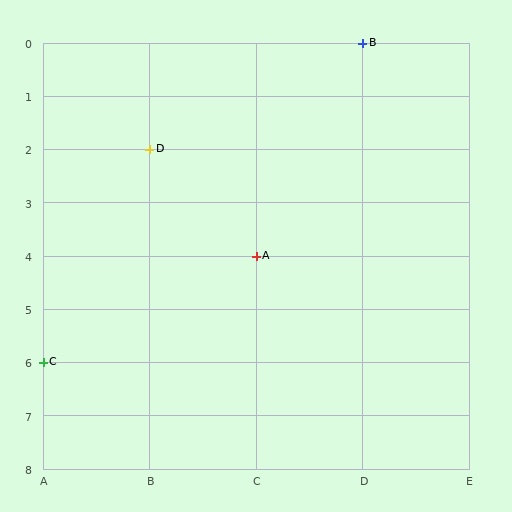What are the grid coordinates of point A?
Point A is at grid coordinates (C, 4).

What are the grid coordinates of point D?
Point D is at grid coordinates (B, 2).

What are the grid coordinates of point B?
Point B is at grid coordinates (D, 0).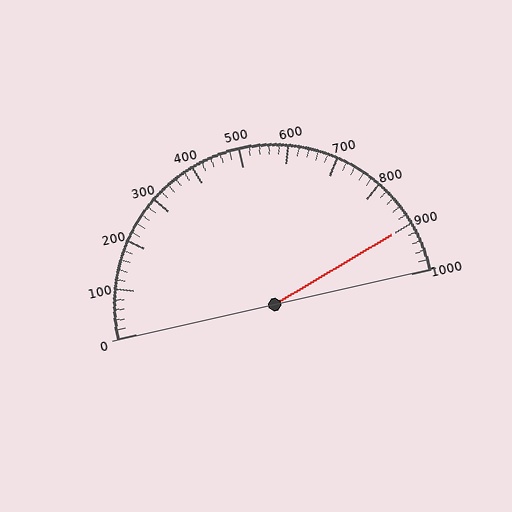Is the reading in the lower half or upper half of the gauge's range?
The reading is in the upper half of the range (0 to 1000).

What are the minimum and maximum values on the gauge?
The gauge ranges from 0 to 1000.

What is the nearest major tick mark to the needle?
The nearest major tick mark is 900.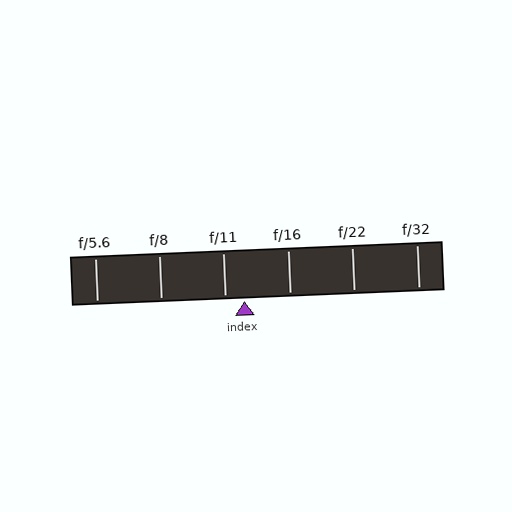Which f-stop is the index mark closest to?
The index mark is closest to f/11.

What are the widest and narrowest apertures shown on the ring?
The widest aperture shown is f/5.6 and the narrowest is f/32.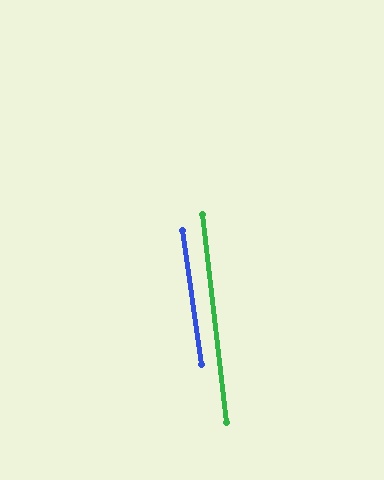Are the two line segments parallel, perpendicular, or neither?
Parallel — their directions differ by only 1.4°.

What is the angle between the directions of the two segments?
Approximately 1 degree.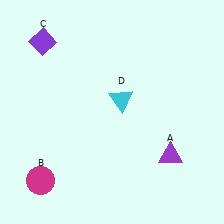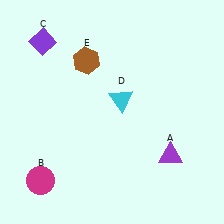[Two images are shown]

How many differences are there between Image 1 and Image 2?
There is 1 difference between the two images.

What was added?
A brown hexagon (E) was added in Image 2.